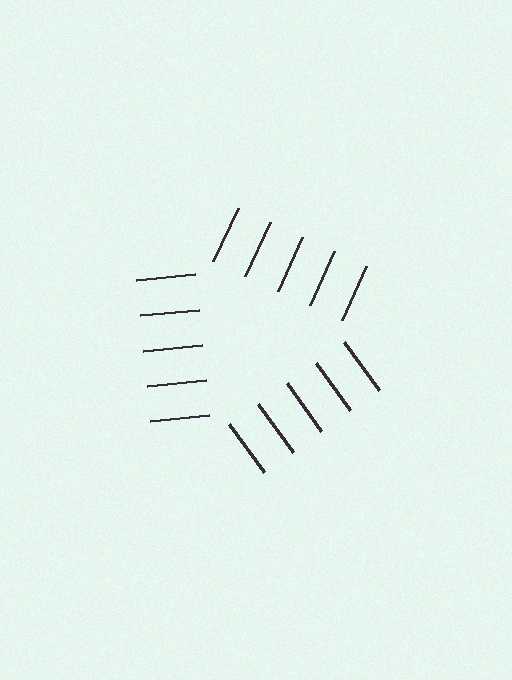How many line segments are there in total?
15 — 5 along each of the 3 edges.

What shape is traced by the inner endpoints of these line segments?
An illusory triangle — the line segments terminate on its edges but no continuous stroke is drawn.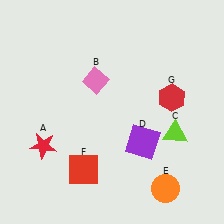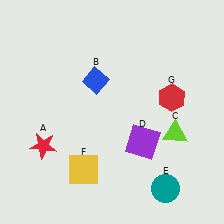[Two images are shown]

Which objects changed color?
B changed from pink to blue. E changed from orange to teal. F changed from red to yellow.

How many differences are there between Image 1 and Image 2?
There are 3 differences between the two images.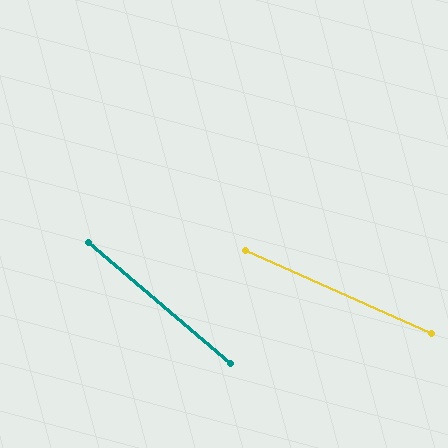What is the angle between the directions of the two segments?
Approximately 17 degrees.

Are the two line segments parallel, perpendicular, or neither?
Neither parallel nor perpendicular — they differ by about 17°.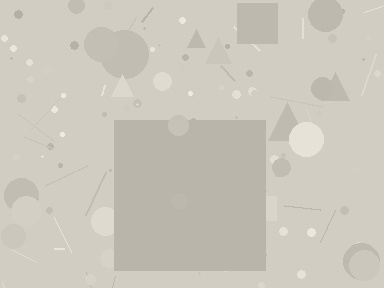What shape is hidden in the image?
A square is hidden in the image.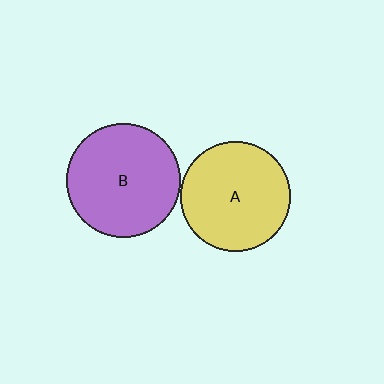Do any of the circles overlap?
No, none of the circles overlap.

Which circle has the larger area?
Circle B (purple).